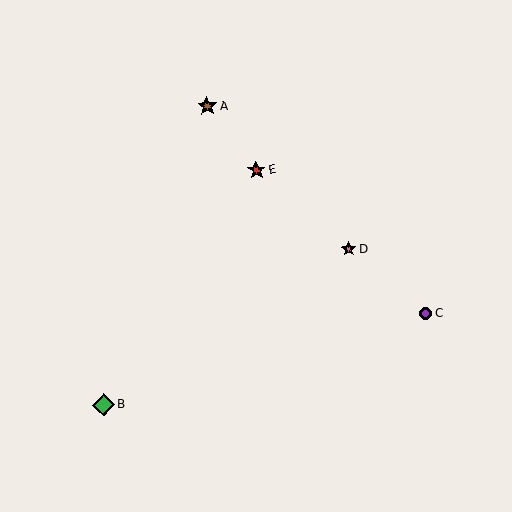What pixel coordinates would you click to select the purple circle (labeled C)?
Click at (425, 313) to select the purple circle C.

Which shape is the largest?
The green diamond (labeled B) is the largest.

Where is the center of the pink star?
The center of the pink star is at (349, 249).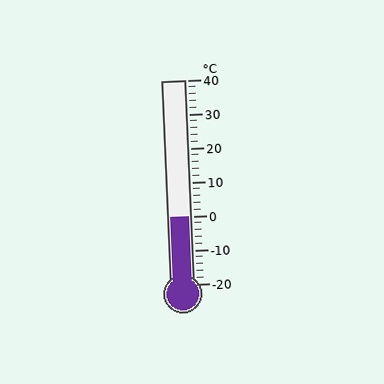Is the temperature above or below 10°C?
The temperature is below 10°C.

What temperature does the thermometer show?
The thermometer shows approximately 0°C.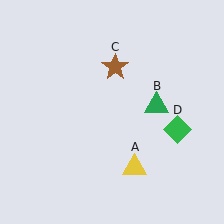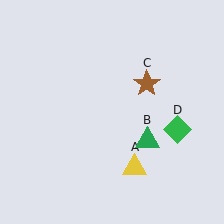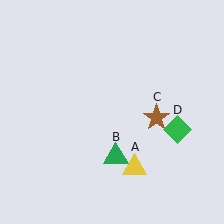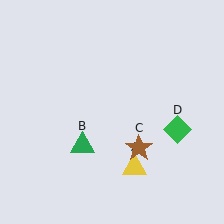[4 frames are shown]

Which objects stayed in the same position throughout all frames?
Yellow triangle (object A) and green diamond (object D) remained stationary.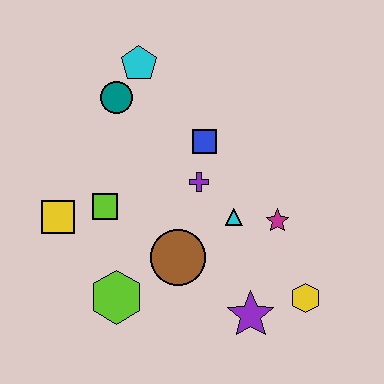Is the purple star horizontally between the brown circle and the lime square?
No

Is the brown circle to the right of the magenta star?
No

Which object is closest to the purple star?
The yellow hexagon is closest to the purple star.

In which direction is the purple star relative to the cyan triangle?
The purple star is below the cyan triangle.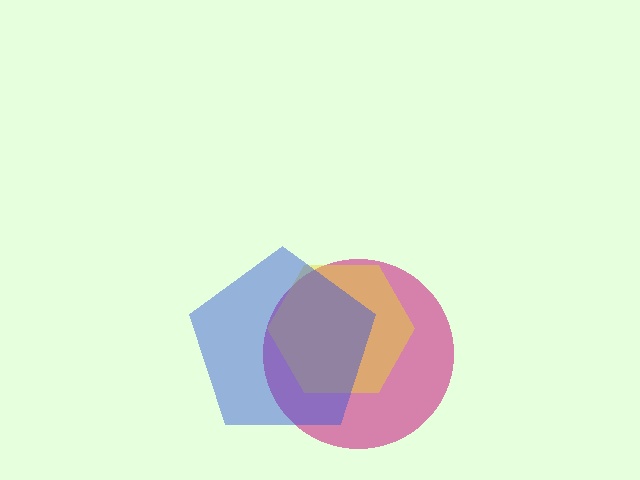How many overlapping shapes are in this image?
There are 3 overlapping shapes in the image.